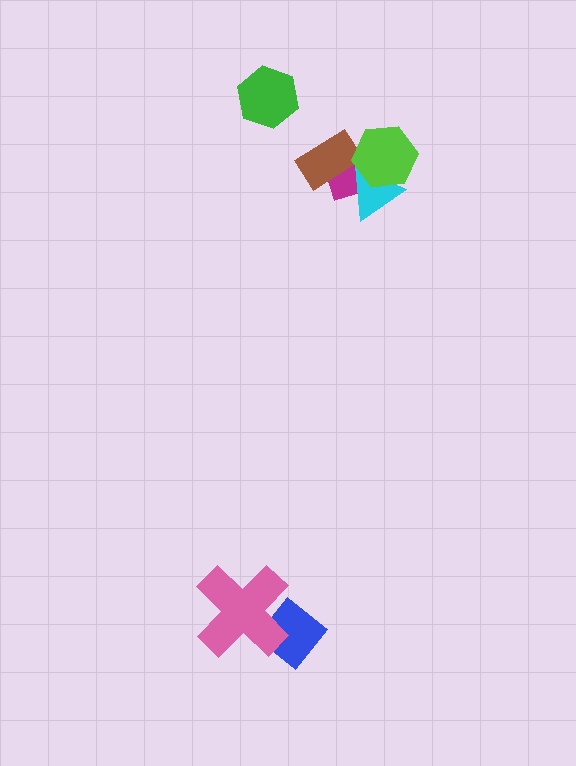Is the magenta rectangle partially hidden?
Yes, it is partially covered by another shape.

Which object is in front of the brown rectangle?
The lime hexagon is in front of the brown rectangle.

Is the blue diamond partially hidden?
Yes, it is partially covered by another shape.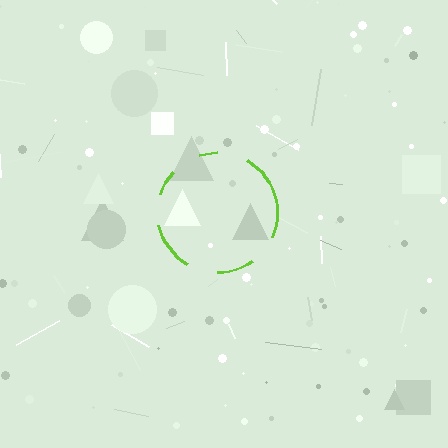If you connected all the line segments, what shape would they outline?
They would outline a circle.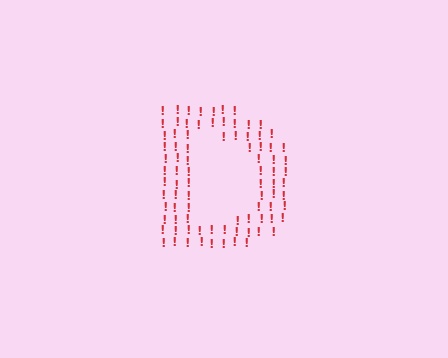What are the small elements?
The small elements are exclamation marks.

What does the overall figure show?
The overall figure shows the letter D.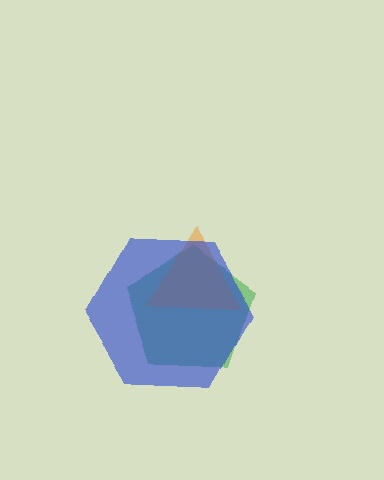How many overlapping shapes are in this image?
There are 3 overlapping shapes in the image.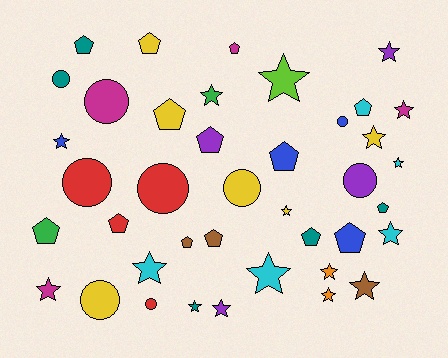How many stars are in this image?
There are 17 stars.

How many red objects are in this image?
There are 4 red objects.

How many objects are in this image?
There are 40 objects.